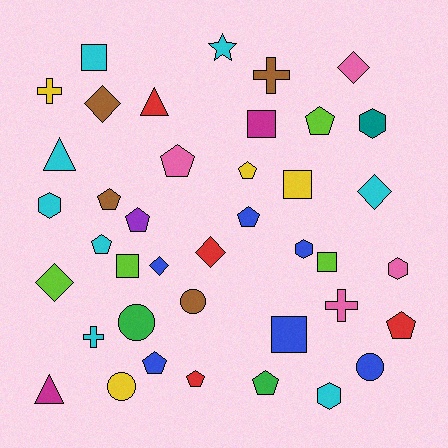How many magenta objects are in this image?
There are 2 magenta objects.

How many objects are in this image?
There are 40 objects.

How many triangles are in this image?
There are 3 triangles.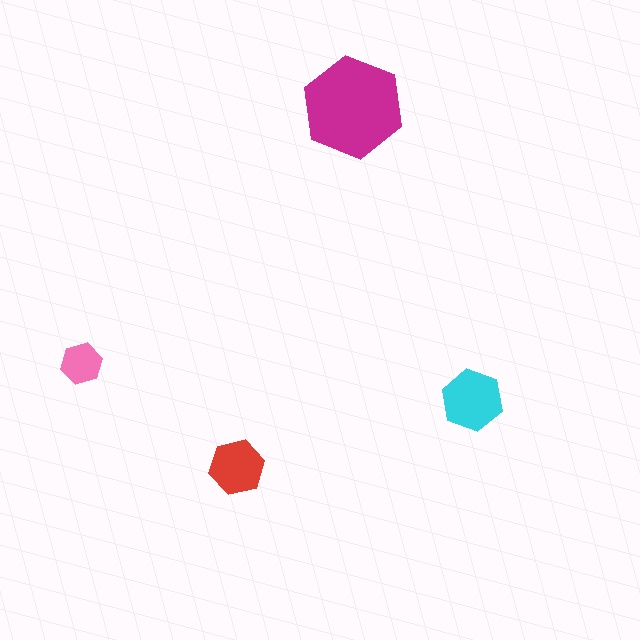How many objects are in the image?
There are 4 objects in the image.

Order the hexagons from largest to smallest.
the magenta one, the cyan one, the red one, the pink one.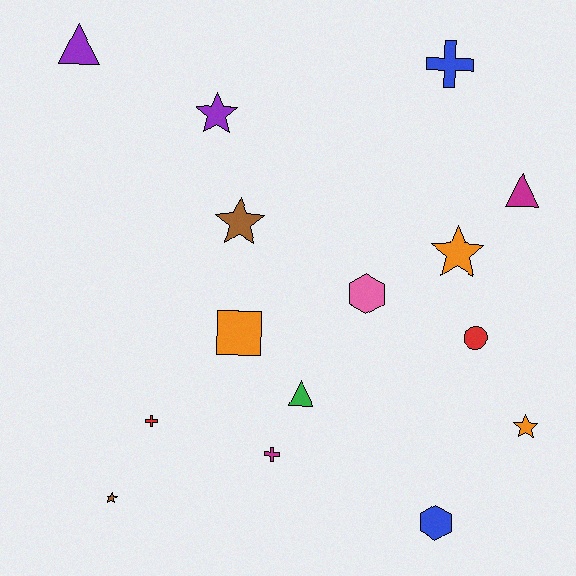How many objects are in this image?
There are 15 objects.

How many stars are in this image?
There are 5 stars.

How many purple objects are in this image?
There are 2 purple objects.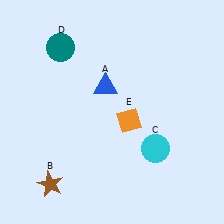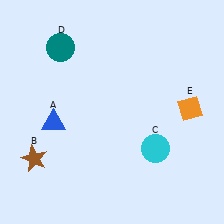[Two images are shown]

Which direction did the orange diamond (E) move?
The orange diamond (E) moved right.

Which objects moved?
The objects that moved are: the blue triangle (A), the brown star (B), the orange diamond (E).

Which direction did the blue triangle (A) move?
The blue triangle (A) moved left.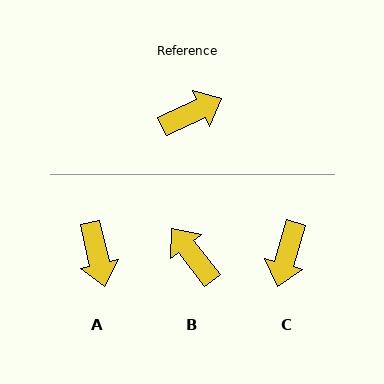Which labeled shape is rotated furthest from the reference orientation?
C, about 132 degrees away.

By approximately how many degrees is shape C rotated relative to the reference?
Approximately 132 degrees clockwise.